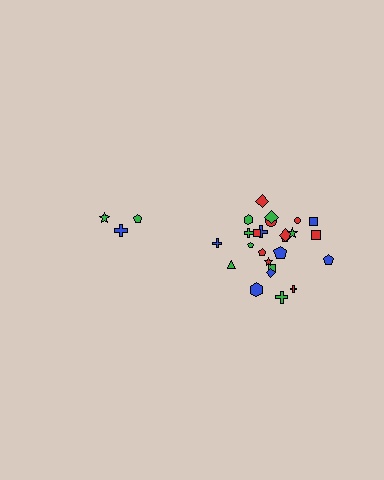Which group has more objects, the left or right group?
The right group.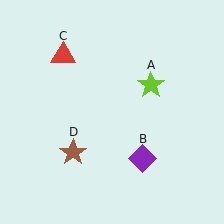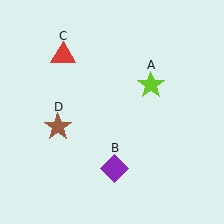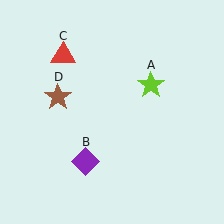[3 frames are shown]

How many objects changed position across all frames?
2 objects changed position: purple diamond (object B), brown star (object D).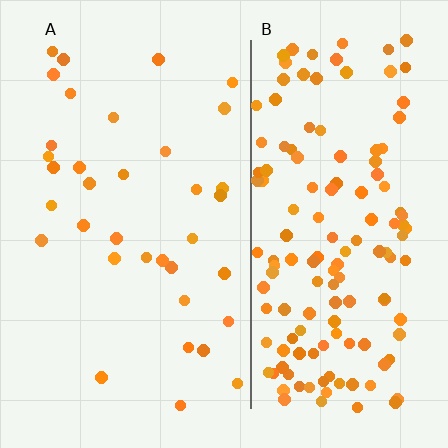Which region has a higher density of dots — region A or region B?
B (the right).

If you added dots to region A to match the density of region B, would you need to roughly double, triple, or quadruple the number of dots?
Approximately quadruple.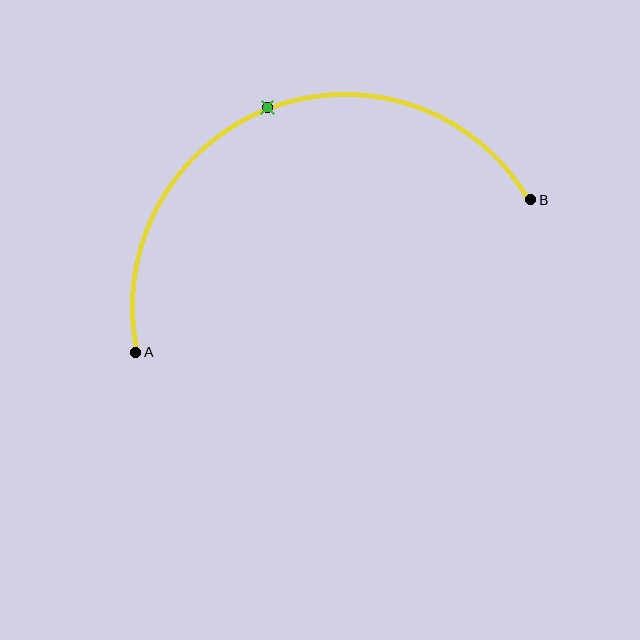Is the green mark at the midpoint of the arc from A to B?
Yes. The green mark lies on the arc at equal arc-length from both A and B — it is the arc midpoint.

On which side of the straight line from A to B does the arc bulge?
The arc bulges above the straight line connecting A and B.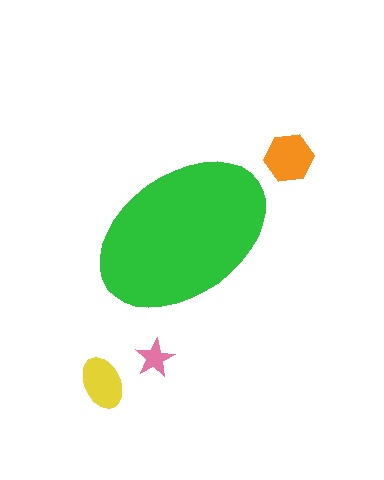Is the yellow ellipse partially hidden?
No, the yellow ellipse is fully visible.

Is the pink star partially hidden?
No, the pink star is fully visible.